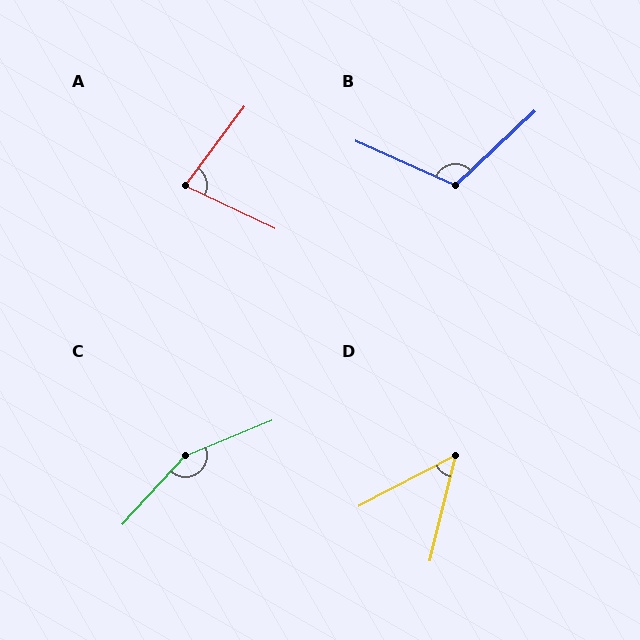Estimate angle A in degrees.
Approximately 79 degrees.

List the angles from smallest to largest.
D (49°), A (79°), B (113°), C (155°).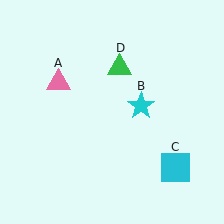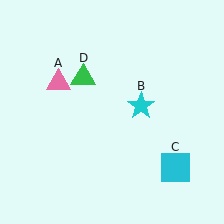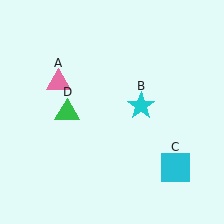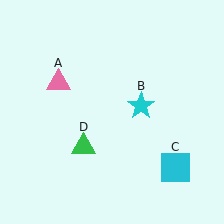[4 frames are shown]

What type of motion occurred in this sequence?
The green triangle (object D) rotated counterclockwise around the center of the scene.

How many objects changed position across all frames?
1 object changed position: green triangle (object D).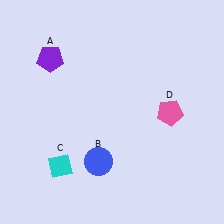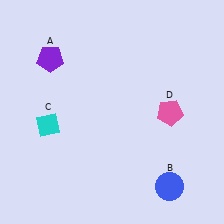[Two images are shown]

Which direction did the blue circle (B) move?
The blue circle (B) moved right.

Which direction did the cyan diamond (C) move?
The cyan diamond (C) moved up.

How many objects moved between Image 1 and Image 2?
2 objects moved between the two images.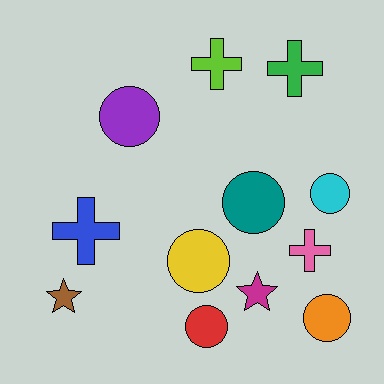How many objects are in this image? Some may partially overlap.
There are 12 objects.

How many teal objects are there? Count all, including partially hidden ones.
There is 1 teal object.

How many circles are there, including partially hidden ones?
There are 6 circles.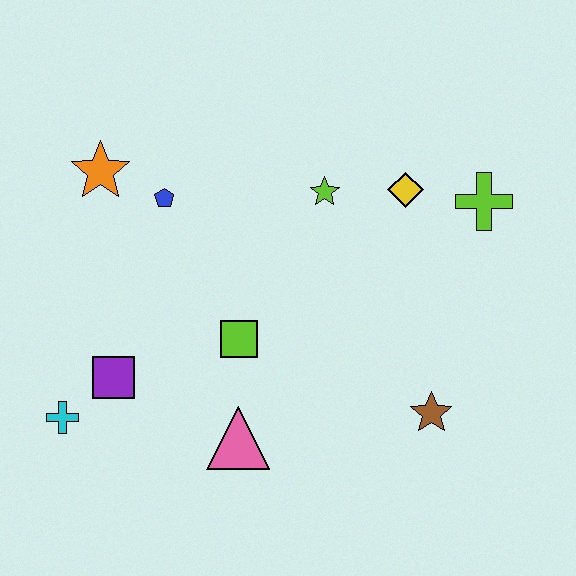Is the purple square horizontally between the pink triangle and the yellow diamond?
No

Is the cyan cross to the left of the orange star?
Yes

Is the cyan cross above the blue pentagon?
No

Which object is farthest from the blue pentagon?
The brown star is farthest from the blue pentagon.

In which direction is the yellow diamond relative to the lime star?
The yellow diamond is to the right of the lime star.